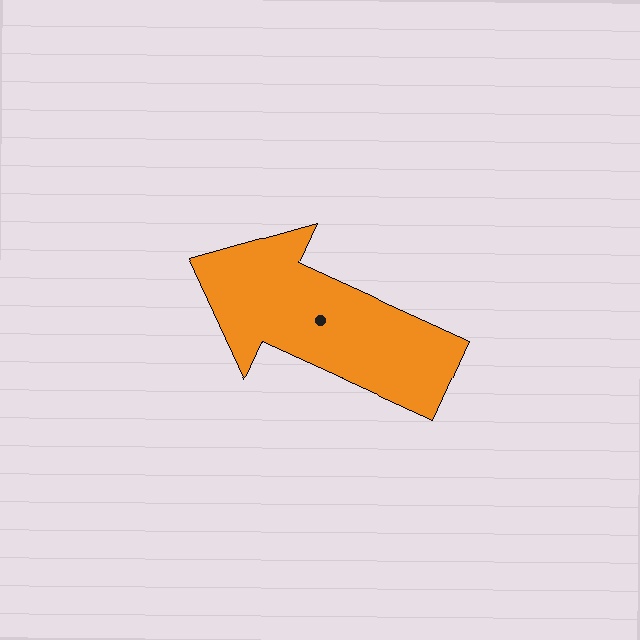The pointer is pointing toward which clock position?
Roughly 10 o'clock.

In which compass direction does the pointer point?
Northwest.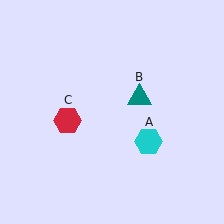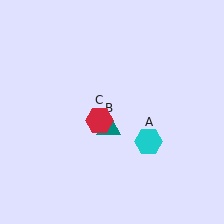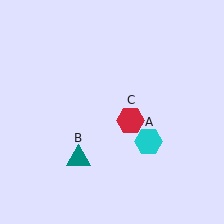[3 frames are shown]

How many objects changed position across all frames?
2 objects changed position: teal triangle (object B), red hexagon (object C).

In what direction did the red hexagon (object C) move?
The red hexagon (object C) moved right.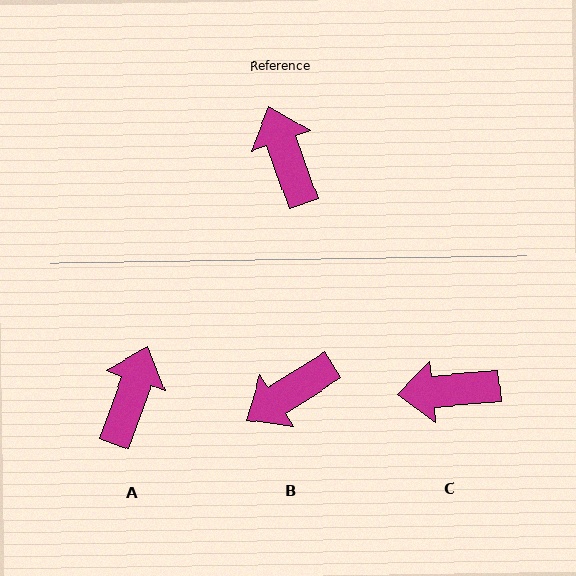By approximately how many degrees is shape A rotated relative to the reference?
Approximately 39 degrees clockwise.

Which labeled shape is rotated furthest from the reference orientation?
B, about 103 degrees away.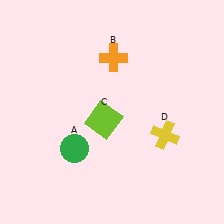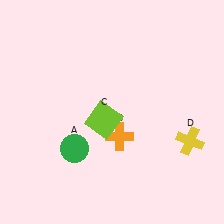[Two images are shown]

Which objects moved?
The objects that moved are: the orange cross (B), the yellow cross (D).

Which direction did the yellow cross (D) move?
The yellow cross (D) moved right.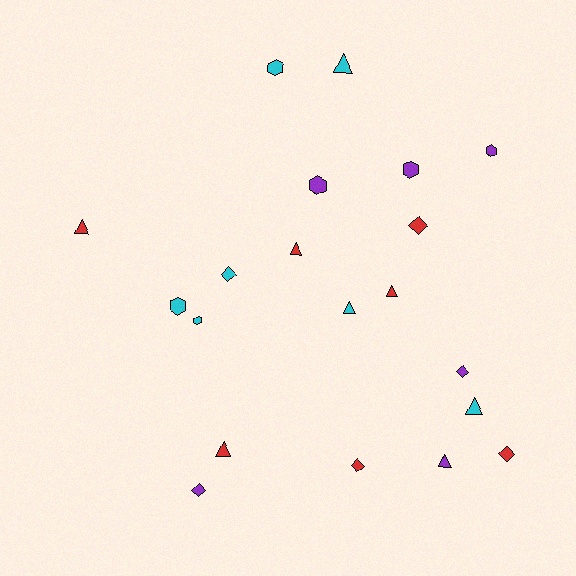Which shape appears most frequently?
Triangle, with 8 objects.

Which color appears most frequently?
Red, with 7 objects.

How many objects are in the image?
There are 20 objects.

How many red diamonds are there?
There are 3 red diamonds.